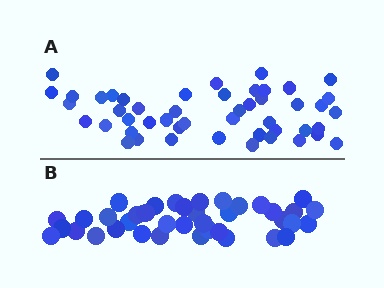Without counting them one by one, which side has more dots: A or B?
Region A (the top region) has more dots.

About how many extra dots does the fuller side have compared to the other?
Region A has roughly 8 or so more dots than region B.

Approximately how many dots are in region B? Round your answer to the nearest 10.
About 40 dots. (The exact count is 39, which rounds to 40.)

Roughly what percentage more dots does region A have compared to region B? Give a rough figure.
About 25% more.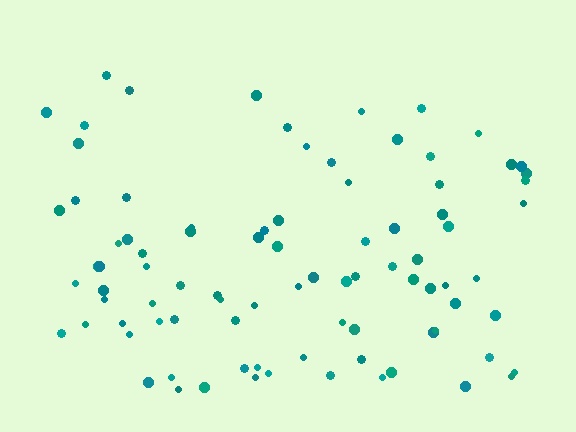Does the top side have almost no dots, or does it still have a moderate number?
Still a moderate number, just noticeably fewer than the bottom.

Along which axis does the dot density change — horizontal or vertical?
Vertical.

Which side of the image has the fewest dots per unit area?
The top.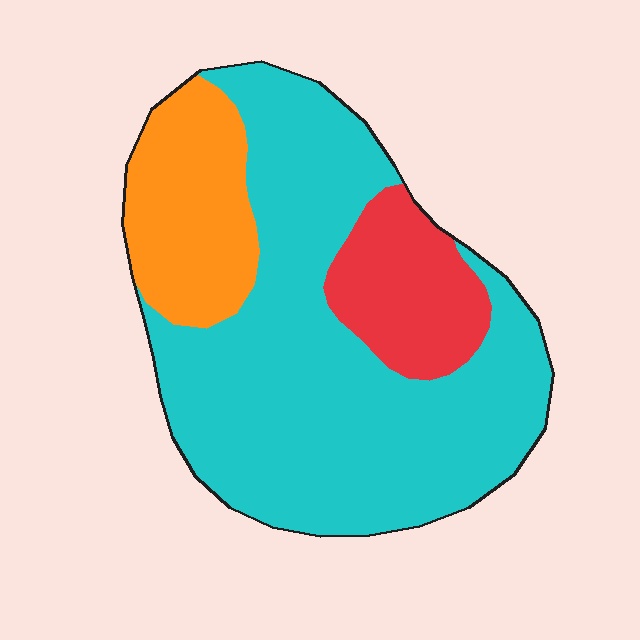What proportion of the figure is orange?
Orange covers around 20% of the figure.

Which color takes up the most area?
Cyan, at roughly 65%.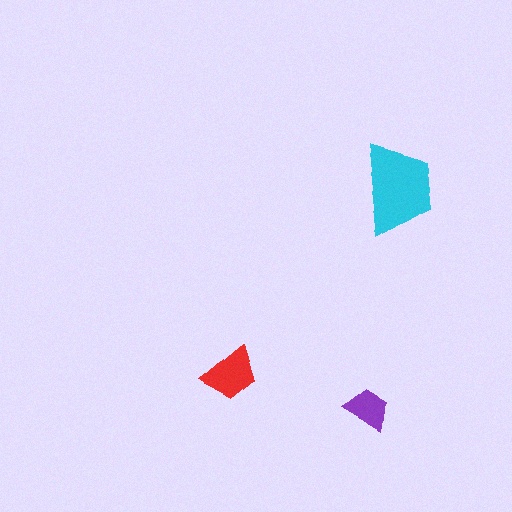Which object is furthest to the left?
The red trapezoid is leftmost.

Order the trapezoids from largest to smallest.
the cyan one, the red one, the purple one.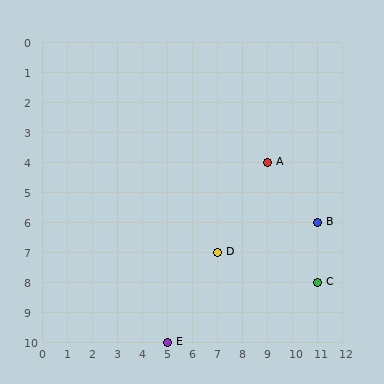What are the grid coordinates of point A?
Point A is at grid coordinates (9, 4).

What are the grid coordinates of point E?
Point E is at grid coordinates (5, 10).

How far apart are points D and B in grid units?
Points D and B are 4 columns and 1 row apart (about 4.1 grid units diagonally).